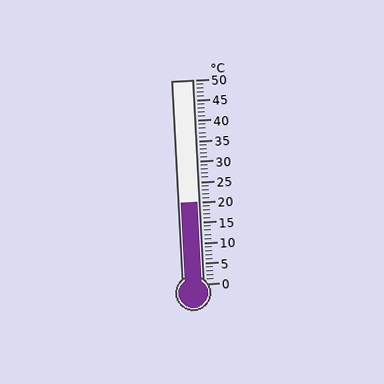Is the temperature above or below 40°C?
The temperature is below 40°C.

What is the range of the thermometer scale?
The thermometer scale ranges from 0°C to 50°C.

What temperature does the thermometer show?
The thermometer shows approximately 20°C.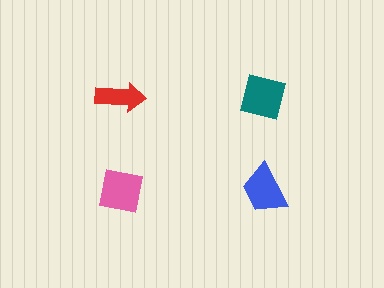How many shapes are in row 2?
2 shapes.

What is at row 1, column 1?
A red arrow.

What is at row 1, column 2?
A teal square.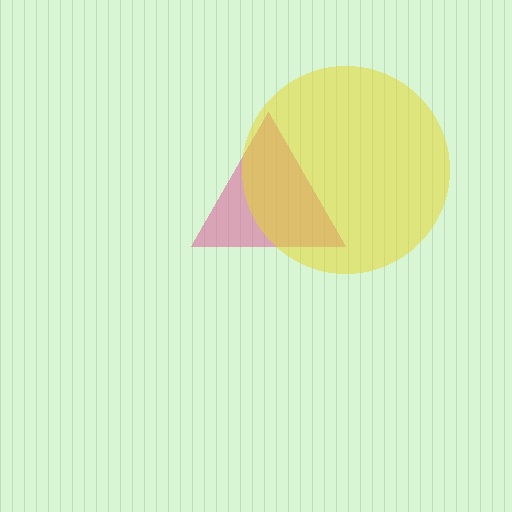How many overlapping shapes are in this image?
There are 2 overlapping shapes in the image.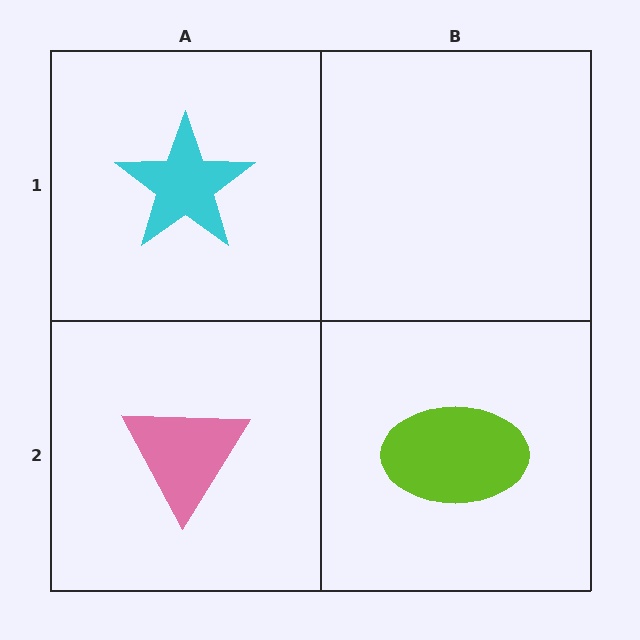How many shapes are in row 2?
2 shapes.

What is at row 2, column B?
A lime ellipse.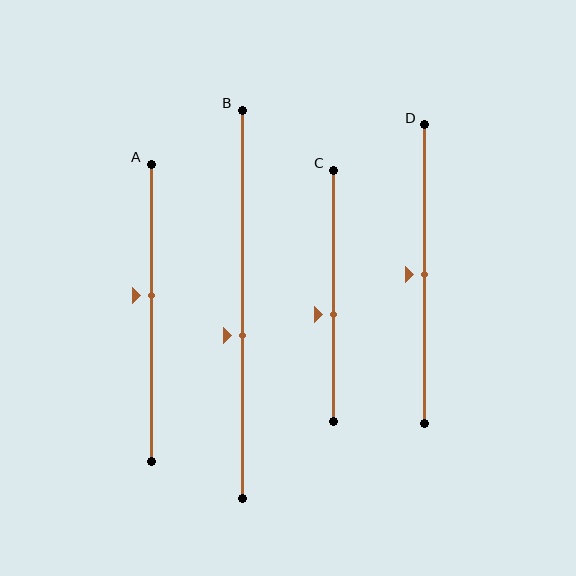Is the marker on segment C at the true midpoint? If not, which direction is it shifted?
No, the marker on segment C is shifted downward by about 7% of the segment length.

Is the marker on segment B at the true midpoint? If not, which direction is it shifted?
No, the marker on segment B is shifted downward by about 8% of the segment length.